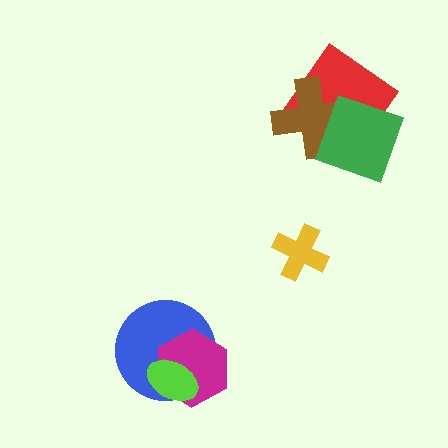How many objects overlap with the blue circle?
2 objects overlap with the blue circle.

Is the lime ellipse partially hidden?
No, no other shape covers it.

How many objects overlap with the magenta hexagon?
2 objects overlap with the magenta hexagon.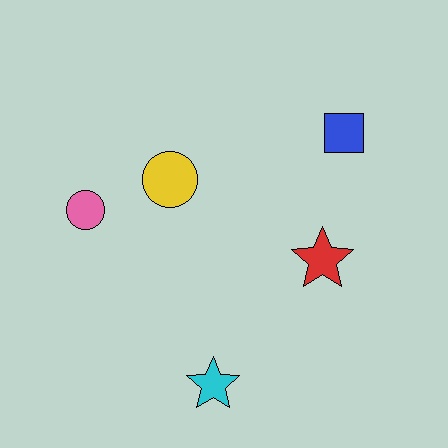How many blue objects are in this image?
There is 1 blue object.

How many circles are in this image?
There are 2 circles.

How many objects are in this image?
There are 5 objects.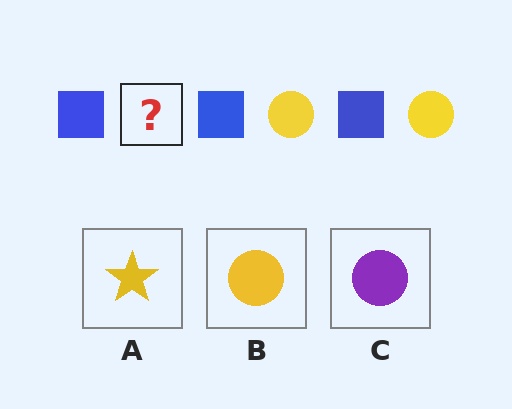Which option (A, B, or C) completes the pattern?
B.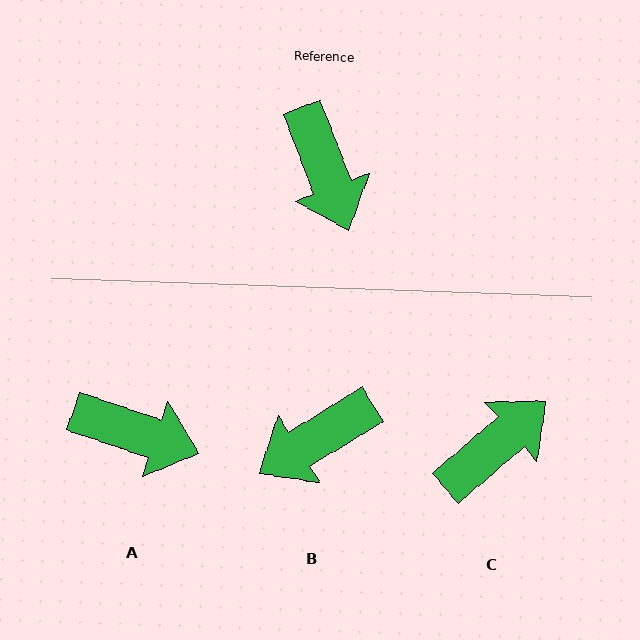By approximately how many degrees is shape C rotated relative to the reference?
Approximately 110 degrees counter-clockwise.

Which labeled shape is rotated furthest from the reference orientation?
C, about 110 degrees away.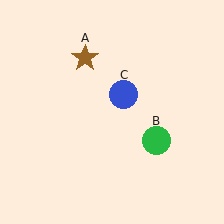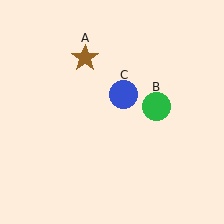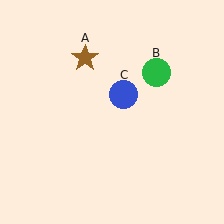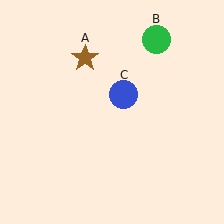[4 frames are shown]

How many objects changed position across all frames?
1 object changed position: green circle (object B).